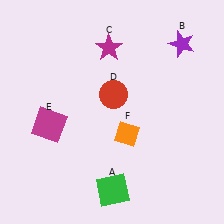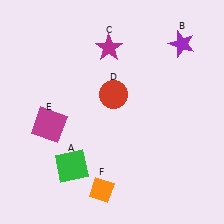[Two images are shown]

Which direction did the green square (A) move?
The green square (A) moved left.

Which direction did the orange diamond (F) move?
The orange diamond (F) moved down.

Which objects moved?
The objects that moved are: the green square (A), the orange diamond (F).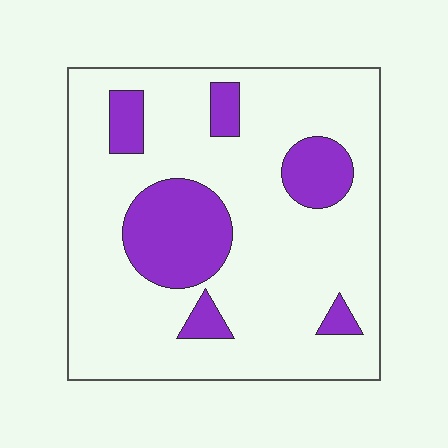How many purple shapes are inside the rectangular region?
6.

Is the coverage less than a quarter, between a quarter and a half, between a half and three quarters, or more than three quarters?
Less than a quarter.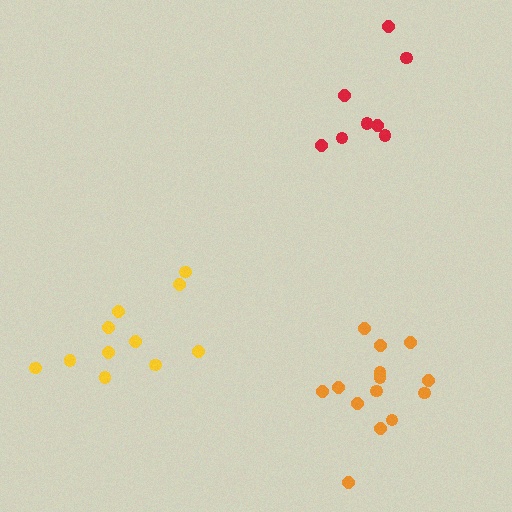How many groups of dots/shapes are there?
There are 3 groups.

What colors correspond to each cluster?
The clusters are colored: orange, red, yellow.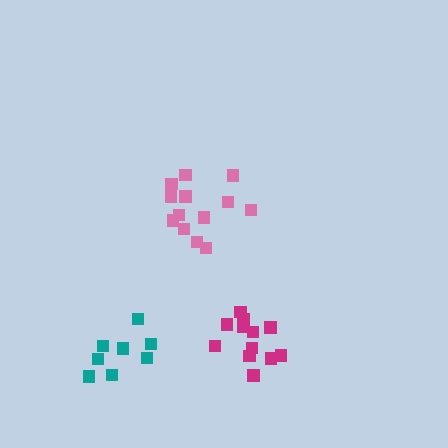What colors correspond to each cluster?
The clusters are colored: pink, teal, magenta.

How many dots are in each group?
Group 1: 13 dots, Group 2: 8 dots, Group 3: 12 dots (33 total).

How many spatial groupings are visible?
There are 3 spatial groupings.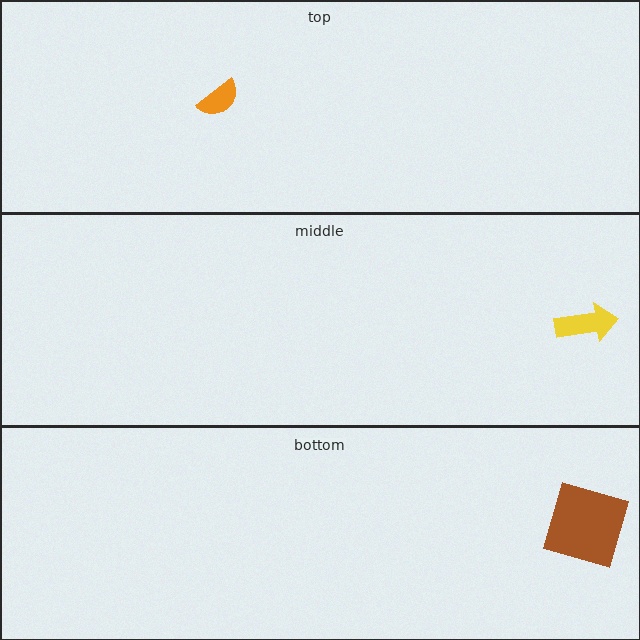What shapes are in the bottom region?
The brown square.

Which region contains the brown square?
The bottom region.